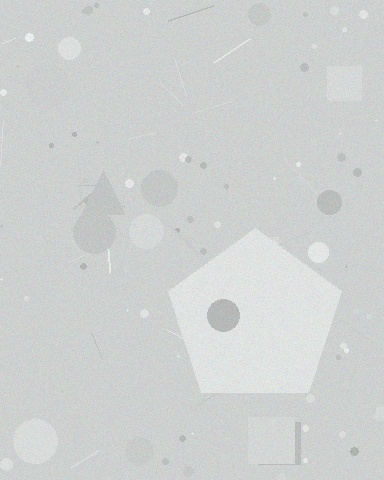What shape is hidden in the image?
A pentagon is hidden in the image.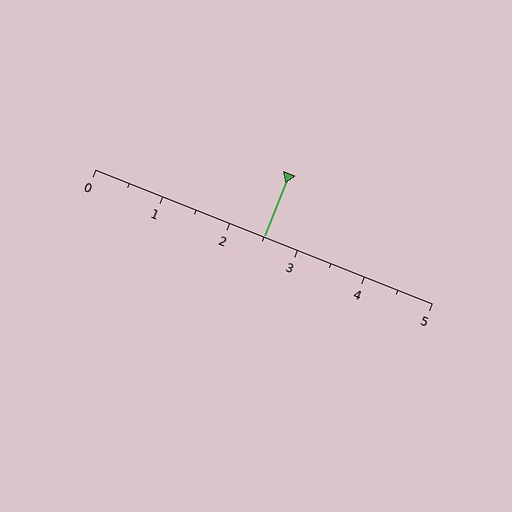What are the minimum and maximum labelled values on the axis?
The axis runs from 0 to 5.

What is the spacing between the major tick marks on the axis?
The major ticks are spaced 1 apart.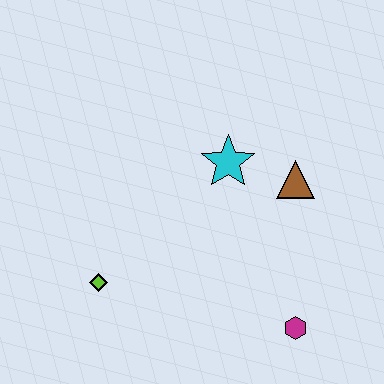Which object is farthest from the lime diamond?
The brown triangle is farthest from the lime diamond.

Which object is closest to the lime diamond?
The cyan star is closest to the lime diamond.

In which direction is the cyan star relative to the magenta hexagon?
The cyan star is above the magenta hexagon.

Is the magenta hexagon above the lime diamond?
No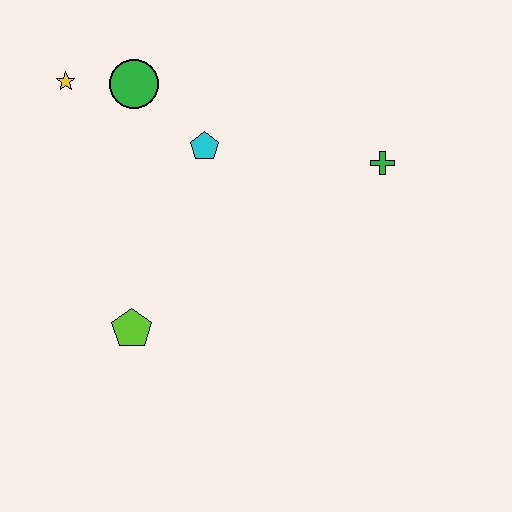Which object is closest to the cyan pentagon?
The green circle is closest to the cyan pentagon.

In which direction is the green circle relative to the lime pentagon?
The green circle is above the lime pentagon.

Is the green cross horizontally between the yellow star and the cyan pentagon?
No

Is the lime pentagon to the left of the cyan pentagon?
Yes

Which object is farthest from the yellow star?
The green cross is farthest from the yellow star.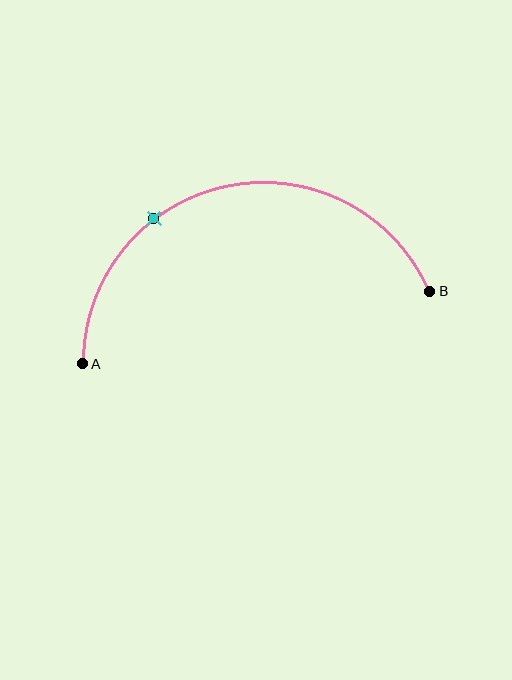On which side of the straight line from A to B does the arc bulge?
The arc bulges above the straight line connecting A and B.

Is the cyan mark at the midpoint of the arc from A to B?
No. The cyan mark lies on the arc but is closer to endpoint A. The arc midpoint would be at the point on the curve equidistant along the arc from both A and B.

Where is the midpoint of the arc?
The arc midpoint is the point on the curve farthest from the straight line joining A and B. It sits above that line.